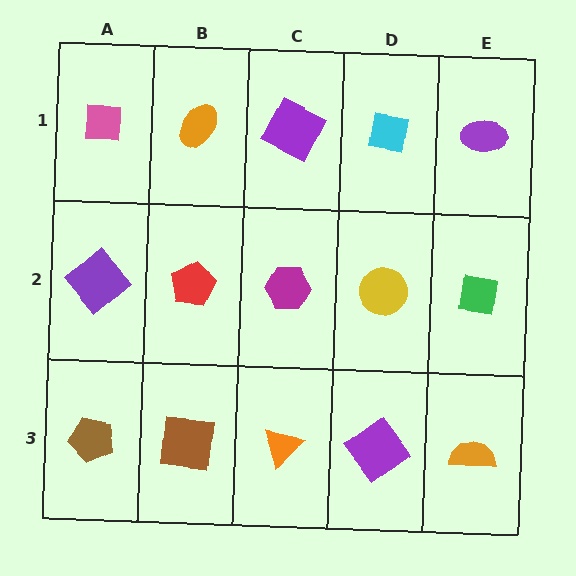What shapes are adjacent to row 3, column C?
A magenta hexagon (row 2, column C), a brown square (row 3, column B), a purple diamond (row 3, column D).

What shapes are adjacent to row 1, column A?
A purple diamond (row 2, column A), an orange ellipse (row 1, column B).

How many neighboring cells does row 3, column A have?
2.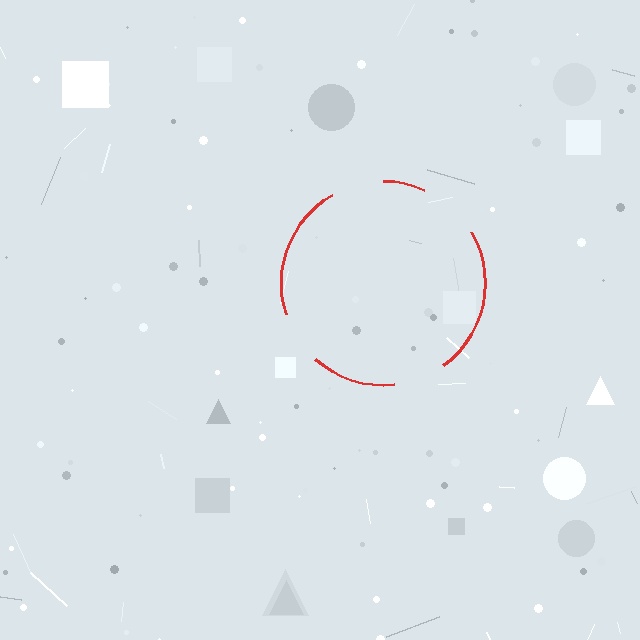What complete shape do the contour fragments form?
The contour fragments form a circle.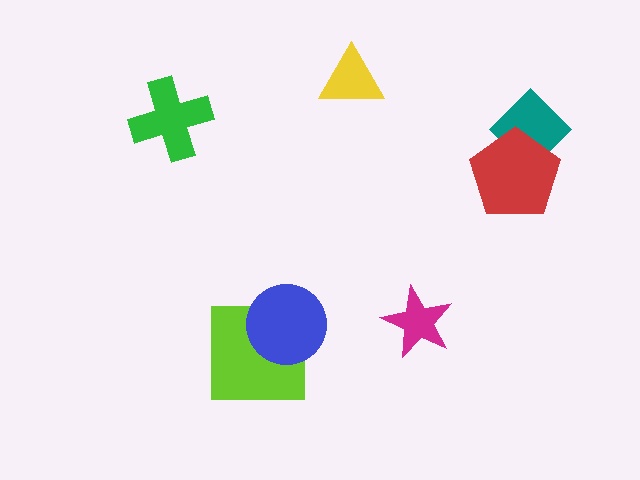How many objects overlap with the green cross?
0 objects overlap with the green cross.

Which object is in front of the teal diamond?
The red pentagon is in front of the teal diamond.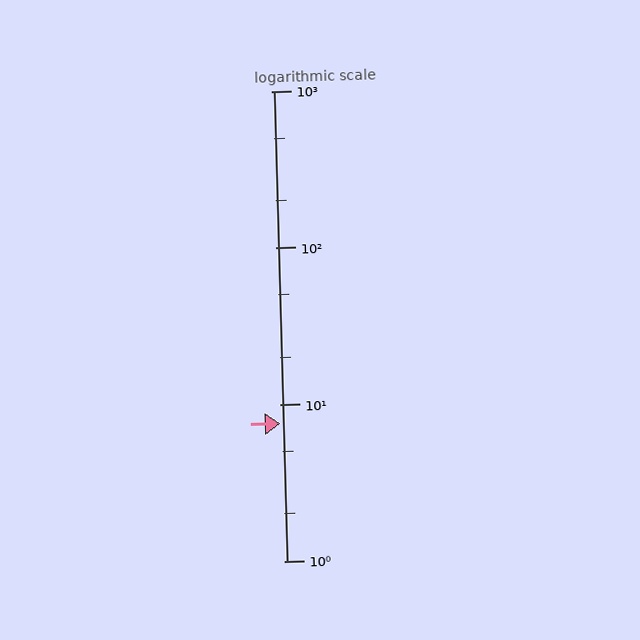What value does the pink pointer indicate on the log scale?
The pointer indicates approximately 7.5.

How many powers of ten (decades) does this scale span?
The scale spans 3 decades, from 1 to 1000.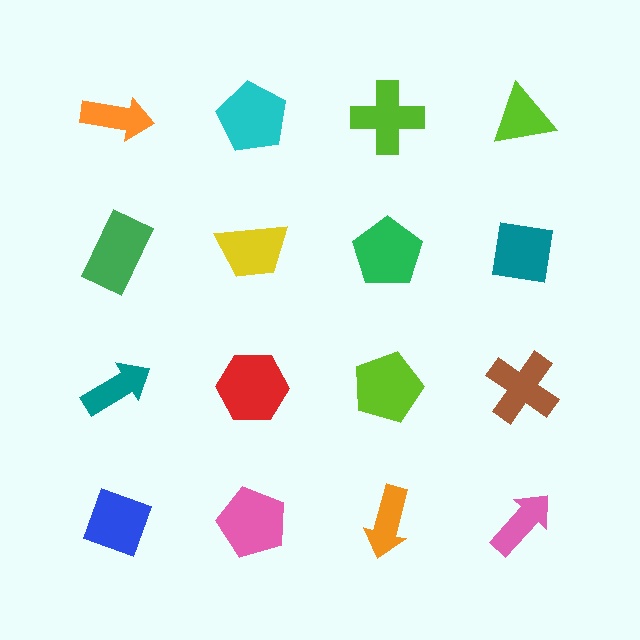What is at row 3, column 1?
A teal arrow.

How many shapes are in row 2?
4 shapes.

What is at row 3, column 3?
A lime pentagon.